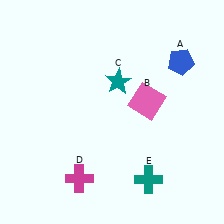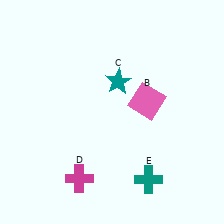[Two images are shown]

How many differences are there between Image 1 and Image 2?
There is 1 difference between the two images.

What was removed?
The blue pentagon (A) was removed in Image 2.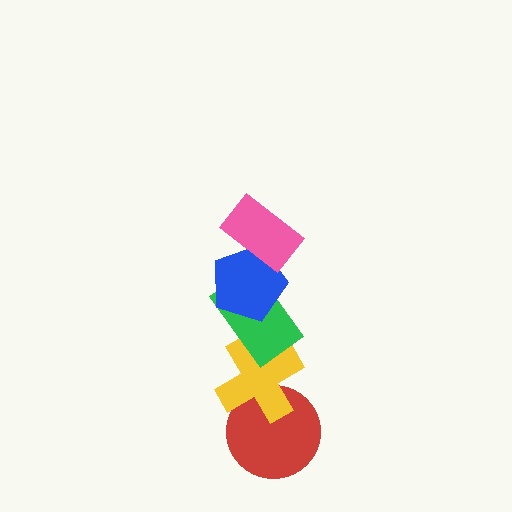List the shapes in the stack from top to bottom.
From top to bottom: the pink rectangle, the blue pentagon, the green rectangle, the yellow cross, the red circle.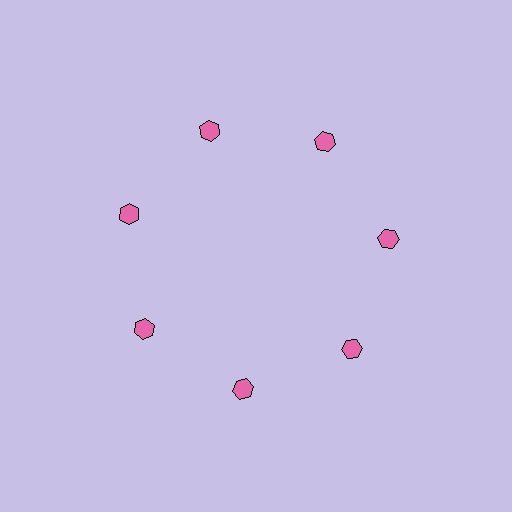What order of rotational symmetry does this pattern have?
This pattern has 7-fold rotational symmetry.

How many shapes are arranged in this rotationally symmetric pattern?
There are 7 shapes, arranged in 7 groups of 1.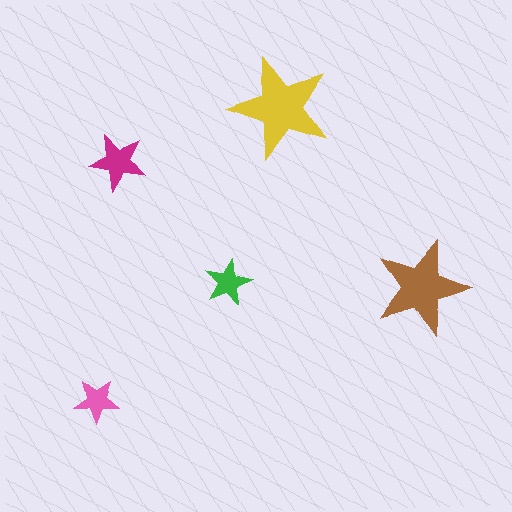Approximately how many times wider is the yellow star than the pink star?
About 2.5 times wider.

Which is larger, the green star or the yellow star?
The yellow one.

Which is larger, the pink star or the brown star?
The brown one.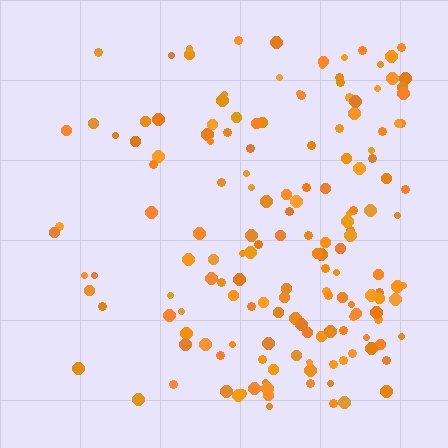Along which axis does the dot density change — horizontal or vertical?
Horizontal.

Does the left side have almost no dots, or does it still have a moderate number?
Still a moderate number, just noticeably fewer than the right.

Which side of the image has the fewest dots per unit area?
The left.